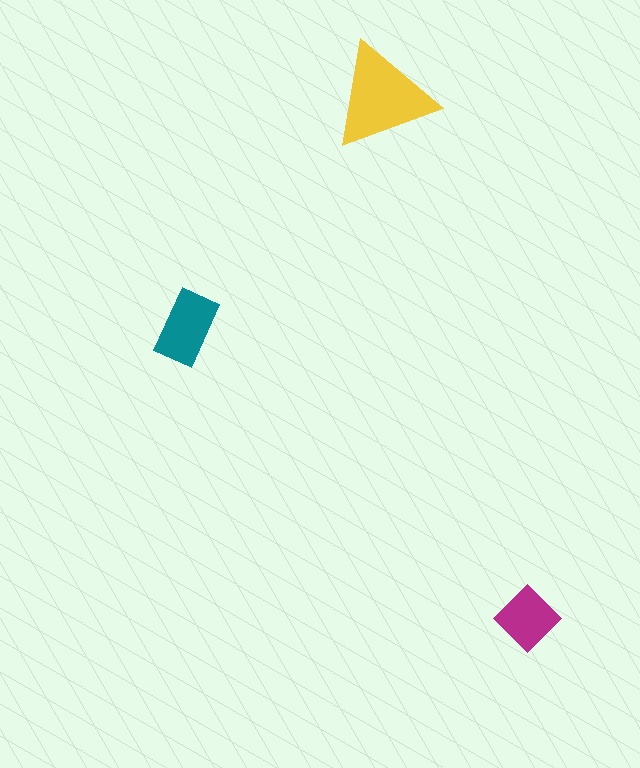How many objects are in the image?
There are 3 objects in the image.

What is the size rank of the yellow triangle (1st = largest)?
1st.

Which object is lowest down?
The magenta diamond is bottommost.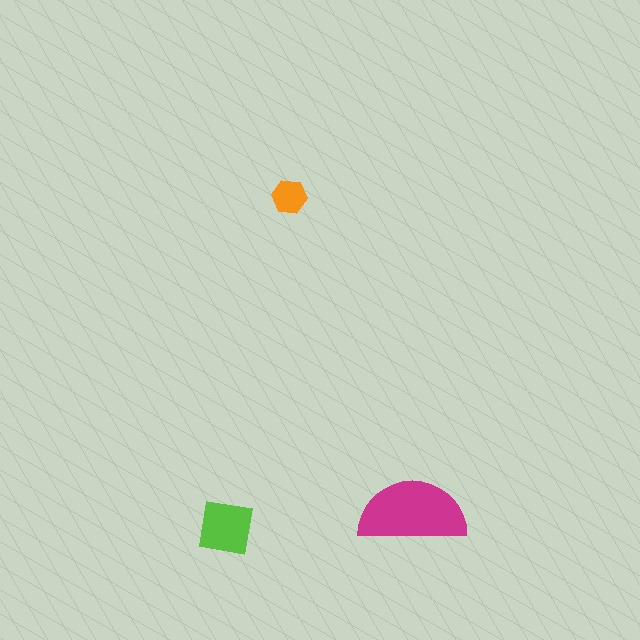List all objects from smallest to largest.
The orange hexagon, the lime square, the magenta semicircle.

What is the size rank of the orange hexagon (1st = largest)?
3rd.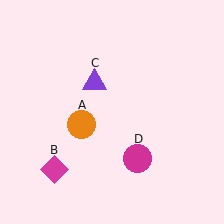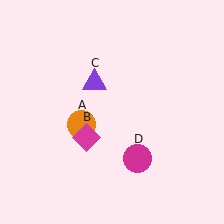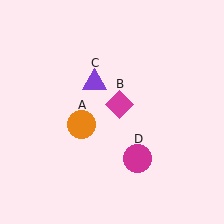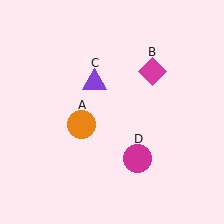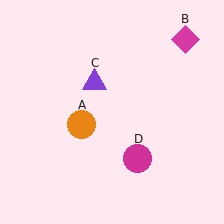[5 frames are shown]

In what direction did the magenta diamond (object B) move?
The magenta diamond (object B) moved up and to the right.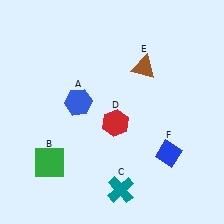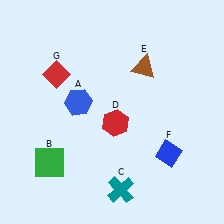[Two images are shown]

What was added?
A red diamond (G) was added in Image 2.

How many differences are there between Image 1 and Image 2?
There is 1 difference between the two images.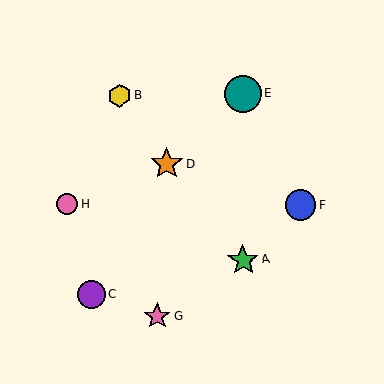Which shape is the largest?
The teal circle (labeled E) is the largest.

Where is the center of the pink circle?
The center of the pink circle is at (67, 204).